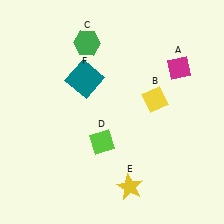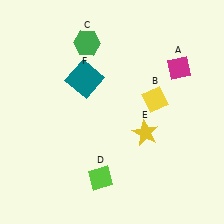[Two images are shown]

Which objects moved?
The objects that moved are: the lime diamond (D), the yellow star (E).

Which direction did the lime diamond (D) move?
The lime diamond (D) moved down.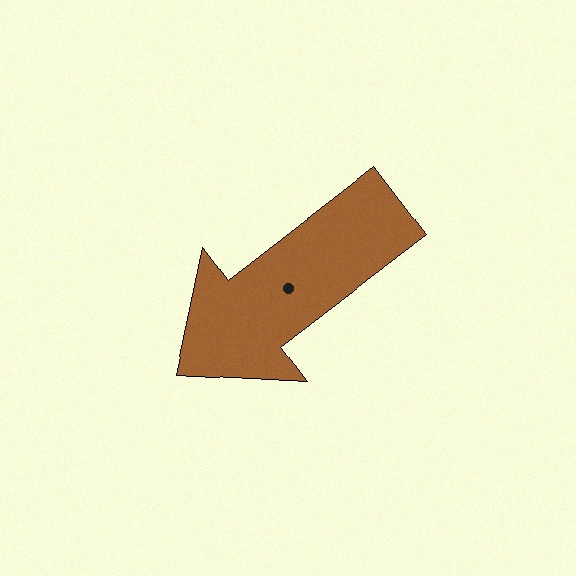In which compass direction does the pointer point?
Southwest.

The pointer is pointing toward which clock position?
Roughly 8 o'clock.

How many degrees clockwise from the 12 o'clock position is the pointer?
Approximately 232 degrees.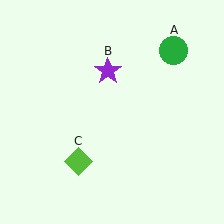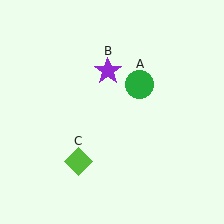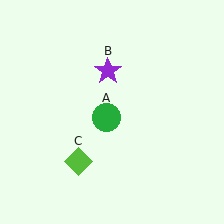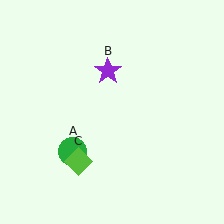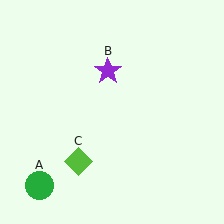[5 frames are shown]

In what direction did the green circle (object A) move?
The green circle (object A) moved down and to the left.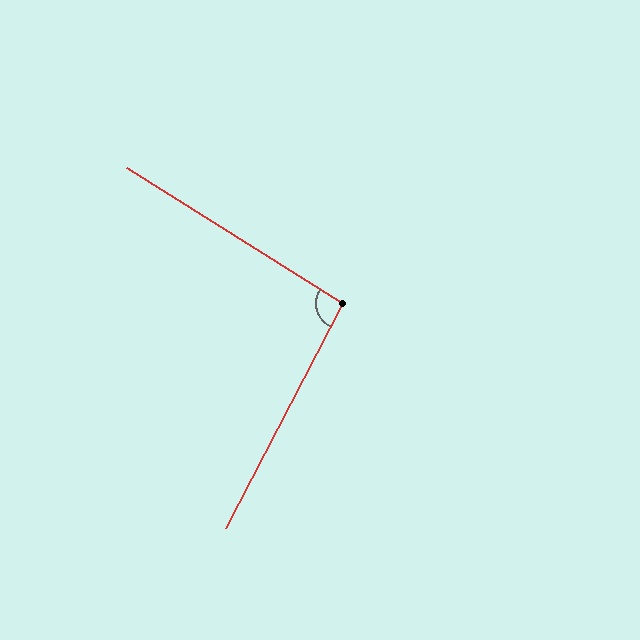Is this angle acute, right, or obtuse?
It is approximately a right angle.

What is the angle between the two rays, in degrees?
Approximately 95 degrees.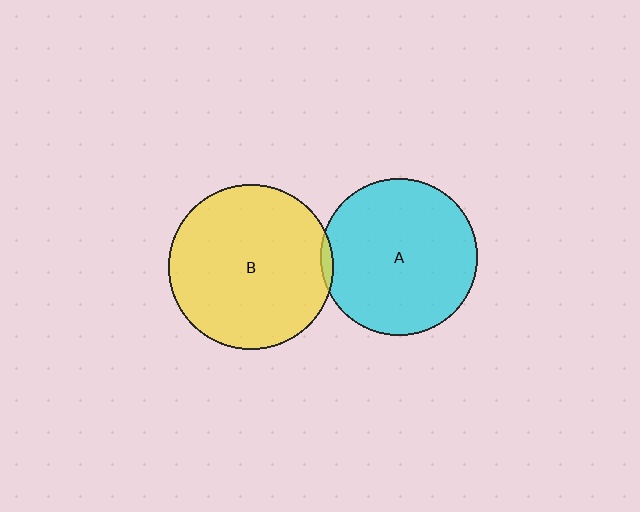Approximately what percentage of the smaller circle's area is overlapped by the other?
Approximately 5%.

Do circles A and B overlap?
Yes.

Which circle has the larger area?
Circle B (yellow).